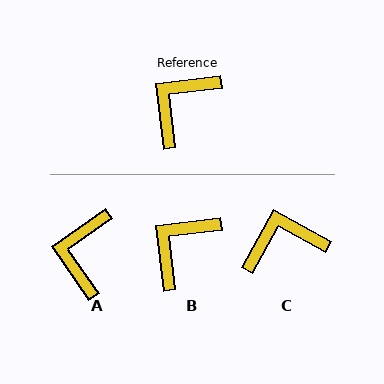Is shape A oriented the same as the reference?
No, it is off by about 28 degrees.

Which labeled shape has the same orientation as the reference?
B.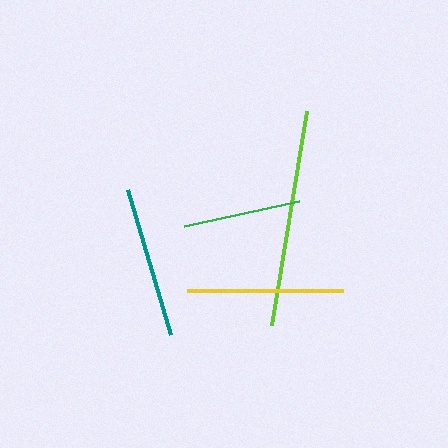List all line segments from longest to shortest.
From longest to shortest: lime, yellow, teal, green.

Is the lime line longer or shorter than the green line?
The lime line is longer than the green line.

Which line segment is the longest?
The lime line is the longest at approximately 218 pixels.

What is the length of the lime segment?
The lime segment is approximately 218 pixels long.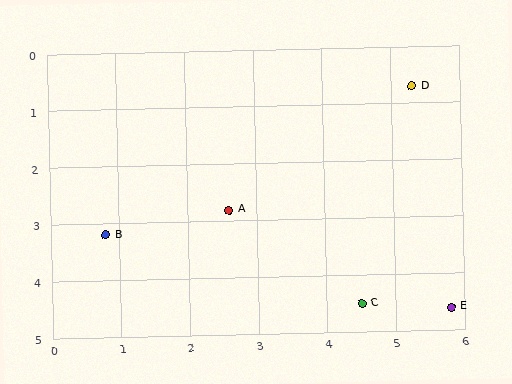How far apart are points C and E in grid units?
Points C and E are about 1.3 grid units apart.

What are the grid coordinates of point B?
Point B is at approximately (0.8, 3.2).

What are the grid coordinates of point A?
Point A is at approximately (2.6, 2.8).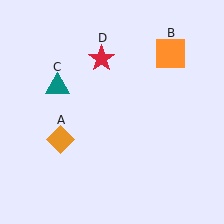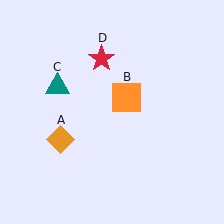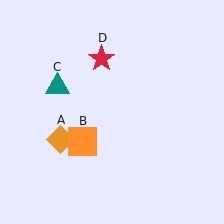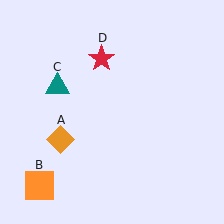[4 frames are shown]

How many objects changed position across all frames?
1 object changed position: orange square (object B).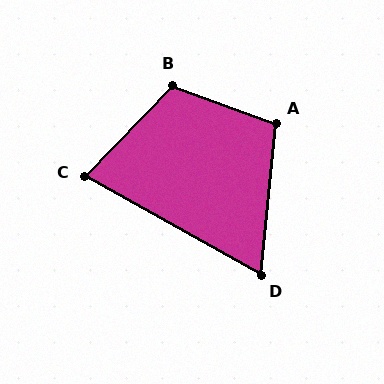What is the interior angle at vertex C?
Approximately 75 degrees (acute).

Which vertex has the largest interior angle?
B, at approximately 114 degrees.